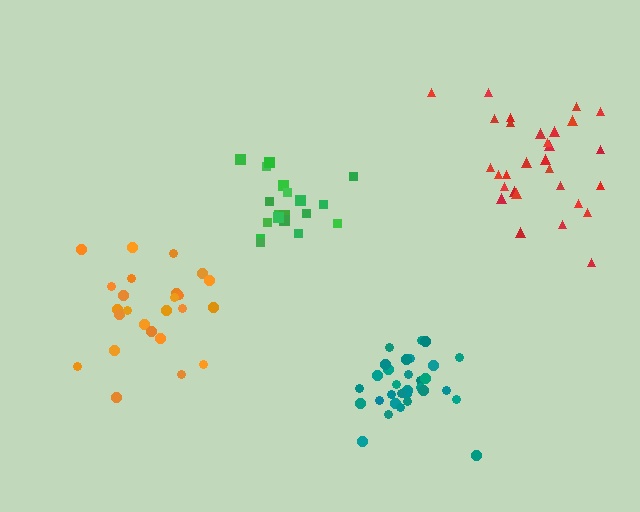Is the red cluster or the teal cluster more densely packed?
Teal.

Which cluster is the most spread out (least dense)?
Red.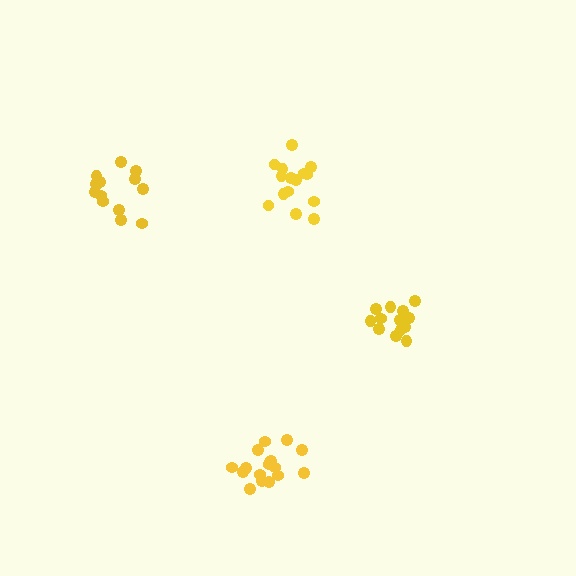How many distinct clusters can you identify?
There are 4 distinct clusters.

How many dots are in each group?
Group 1: 15 dots, Group 2: 17 dots, Group 3: 14 dots, Group 4: 14 dots (60 total).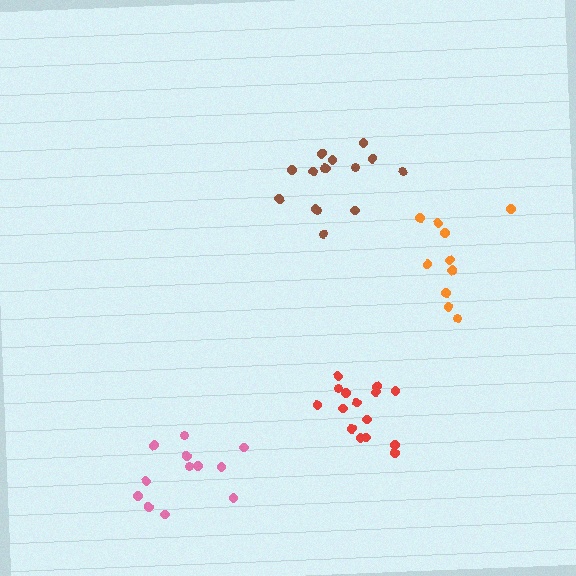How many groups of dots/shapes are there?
There are 4 groups.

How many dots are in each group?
Group 1: 15 dots, Group 2: 10 dots, Group 3: 15 dots, Group 4: 12 dots (52 total).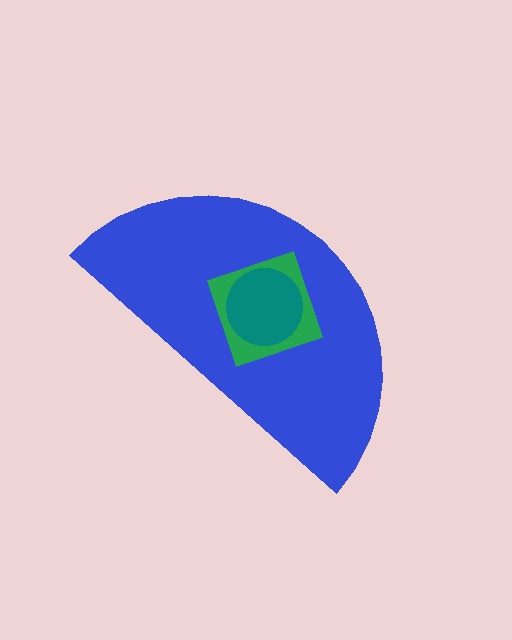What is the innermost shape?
The teal circle.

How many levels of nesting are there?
3.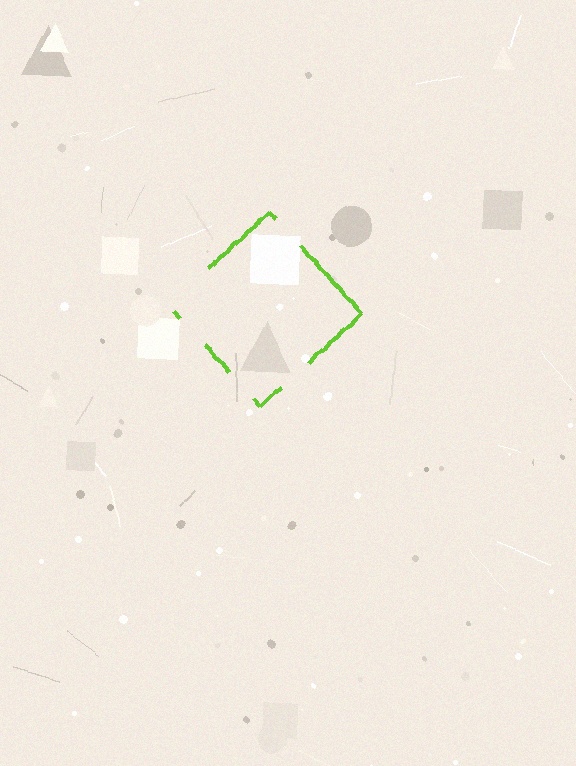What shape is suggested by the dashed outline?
The dashed outline suggests a diamond.